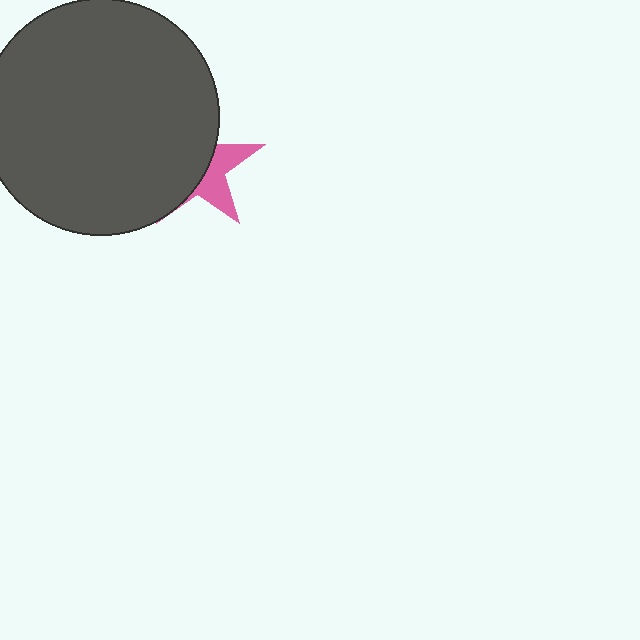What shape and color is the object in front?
The object in front is a dark gray circle.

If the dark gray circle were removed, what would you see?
You would see the complete pink star.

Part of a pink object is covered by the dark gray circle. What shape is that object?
It is a star.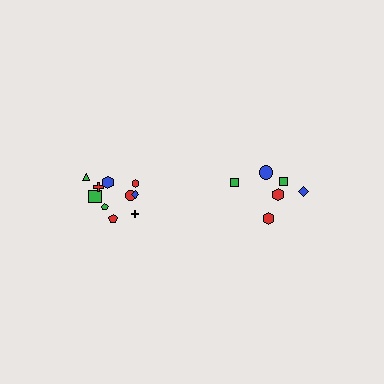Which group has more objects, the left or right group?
The left group.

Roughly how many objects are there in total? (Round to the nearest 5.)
Roughly 15 objects in total.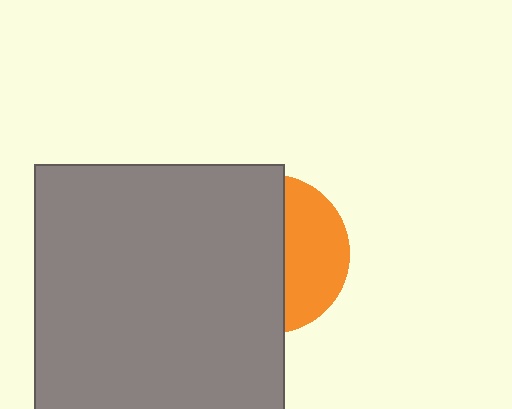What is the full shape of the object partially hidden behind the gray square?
The partially hidden object is an orange circle.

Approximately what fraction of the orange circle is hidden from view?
Roughly 63% of the orange circle is hidden behind the gray square.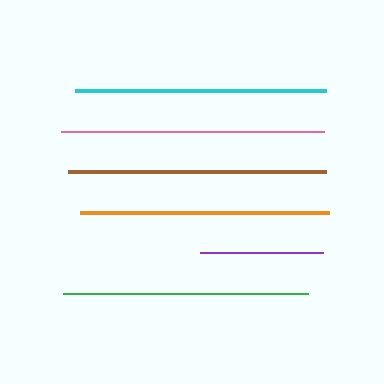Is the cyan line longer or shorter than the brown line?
The brown line is longer than the cyan line.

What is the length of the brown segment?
The brown segment is approximately 258 pixels long.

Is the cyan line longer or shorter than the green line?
The cyan line is longer than the green line.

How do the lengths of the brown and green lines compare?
The brown and green lines are approximately the same length.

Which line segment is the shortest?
The purple line is the shortest at approximately 122 pixels.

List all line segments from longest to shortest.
From longest to shortest: pink, brown, cyan, orange, green, purple.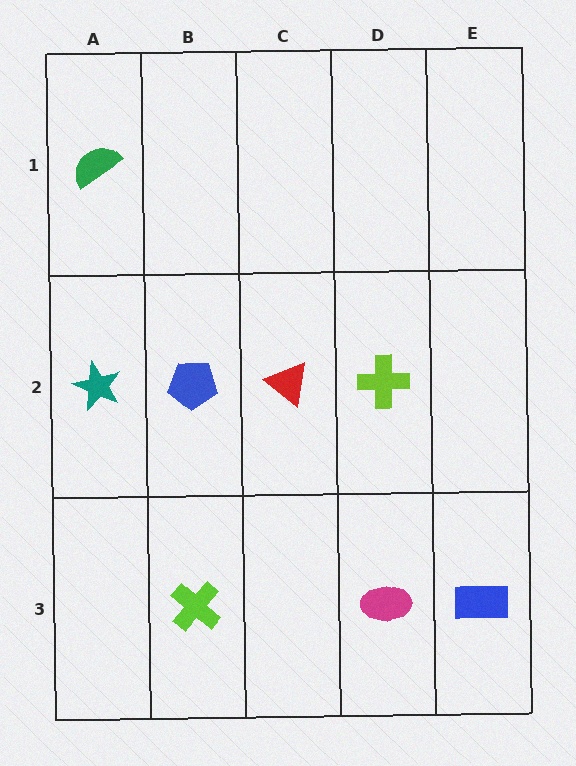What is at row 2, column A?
A teal star.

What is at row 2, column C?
A red triangle.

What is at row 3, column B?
A lime cross.